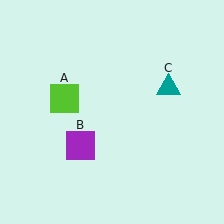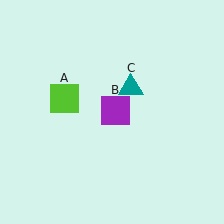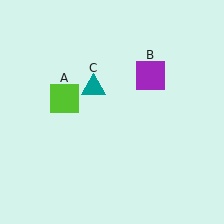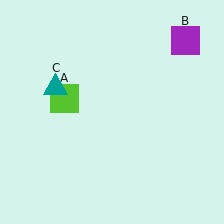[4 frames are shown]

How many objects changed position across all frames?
2 objects changed position: purple square (object B), teal triangle (object C).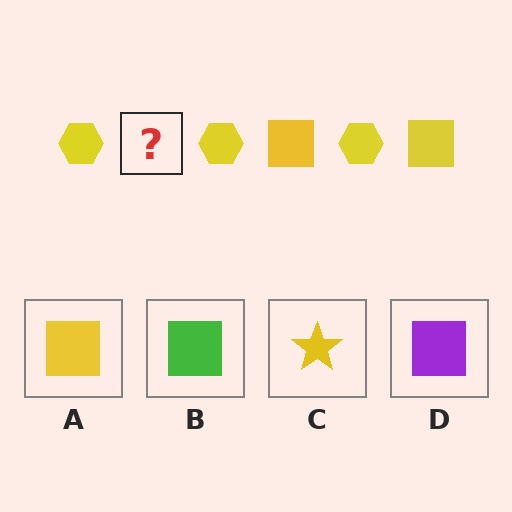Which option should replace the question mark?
Option A.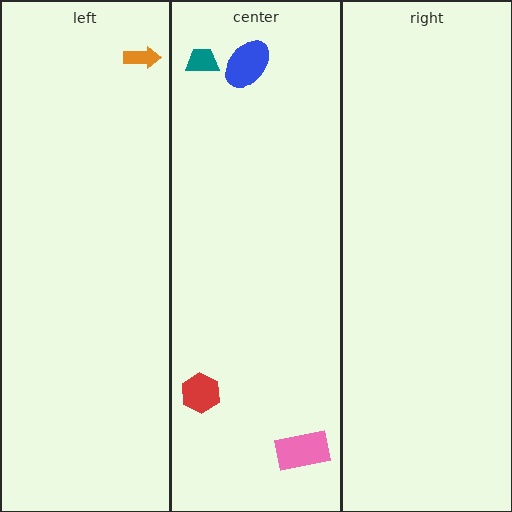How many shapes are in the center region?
4.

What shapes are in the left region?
The orange arrow.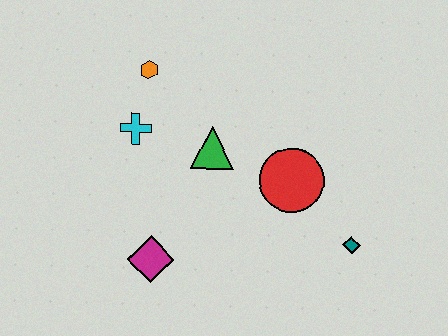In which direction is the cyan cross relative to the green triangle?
The cyan cross is to the left of the green triangle.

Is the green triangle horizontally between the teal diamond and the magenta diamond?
Yes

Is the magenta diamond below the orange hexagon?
Yes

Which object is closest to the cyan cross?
The orange hexagon is closest to the cyan cross.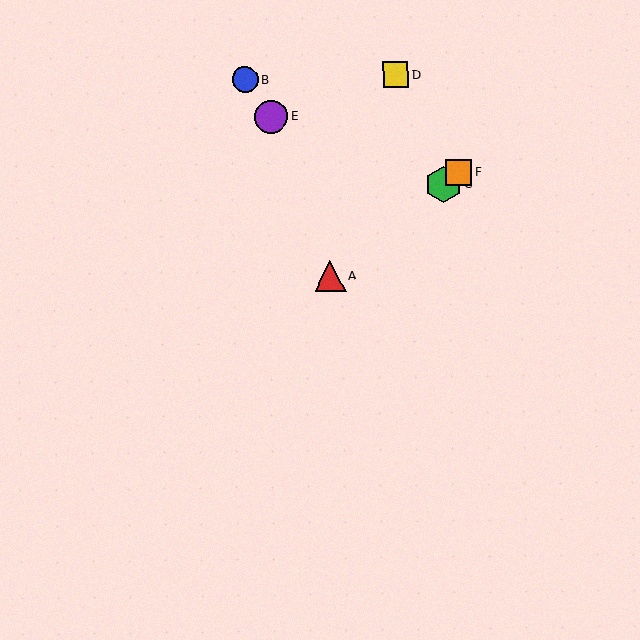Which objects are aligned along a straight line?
Objects A, C, F are aligned along a straight line.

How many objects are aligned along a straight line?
3 objects (A, C, F) are aligned along a straight line.